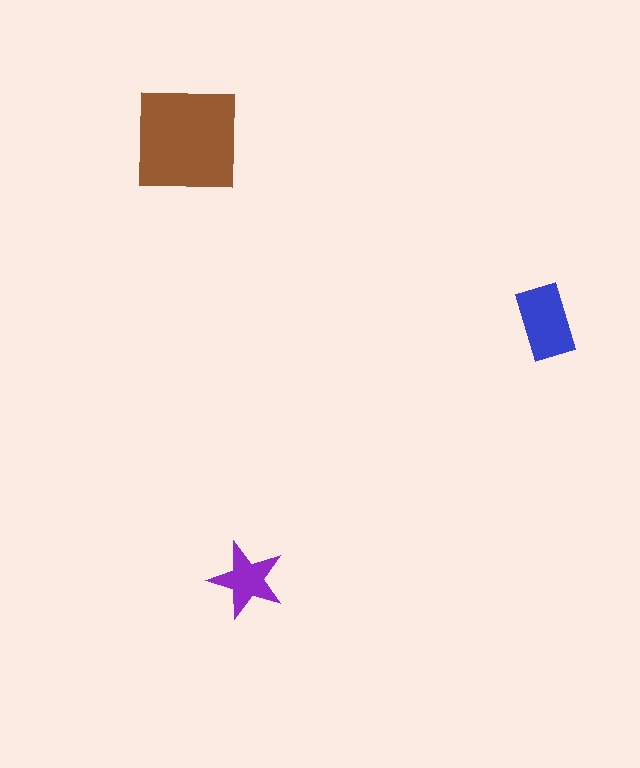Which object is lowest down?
The purple star is bottommost.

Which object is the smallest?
The purple star.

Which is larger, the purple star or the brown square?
The brown square.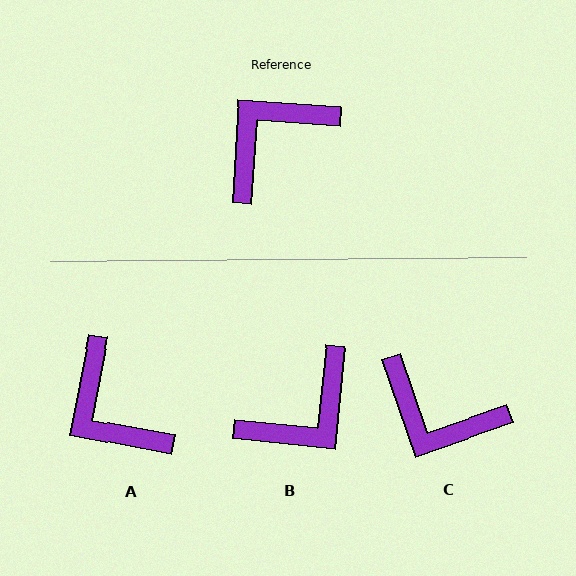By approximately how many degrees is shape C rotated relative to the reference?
Approximately 113 degrees counter-clockwise.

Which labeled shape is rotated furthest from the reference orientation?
B, about 178 degrees away.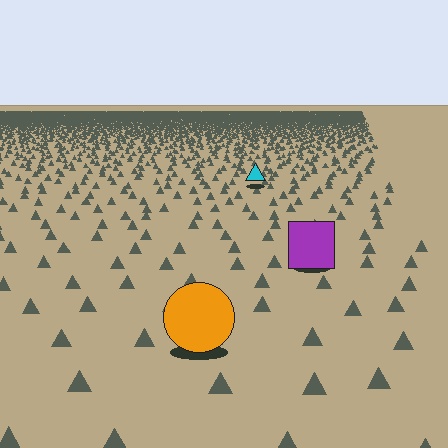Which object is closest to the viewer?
The orange circle is closest. The texture marks near it are larger and more spread out.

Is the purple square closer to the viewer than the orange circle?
No. The orange circle is closer — you can tell from the texture gradient: the ground texture is coarser near it.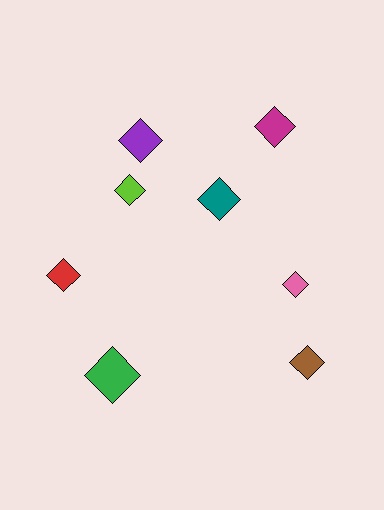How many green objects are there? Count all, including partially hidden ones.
There is 1 green object.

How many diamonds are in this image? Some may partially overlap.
There are 8 diamonds.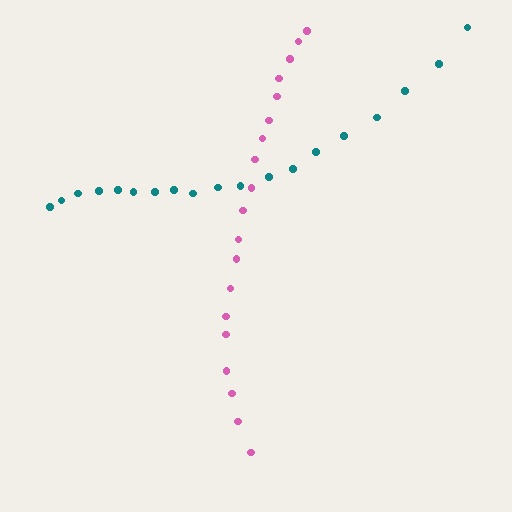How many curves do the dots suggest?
There are 2 distinct paths.